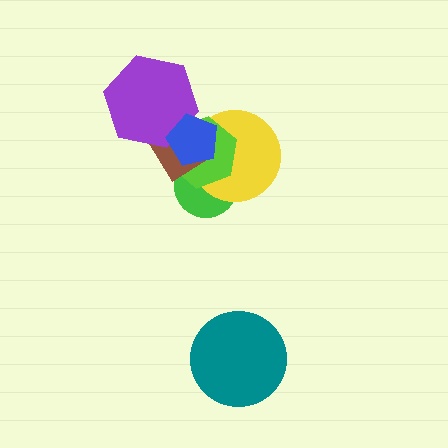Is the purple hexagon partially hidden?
Yes, it is partially covered by another shape.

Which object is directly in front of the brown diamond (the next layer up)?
The purple hexagon is directly in front of the brown diamond.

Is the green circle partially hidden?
Yes, it is partially covered by another shape.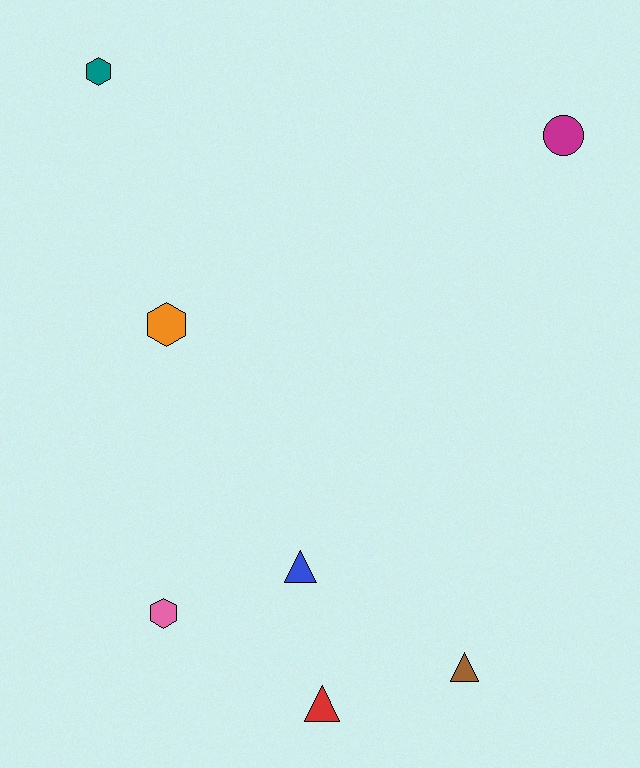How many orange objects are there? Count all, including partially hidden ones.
There is 1 orange object.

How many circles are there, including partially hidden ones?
There is 1 circle.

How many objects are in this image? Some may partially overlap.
There are 7 objects.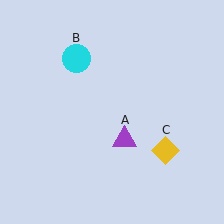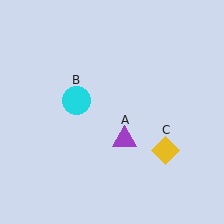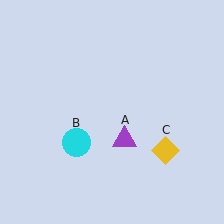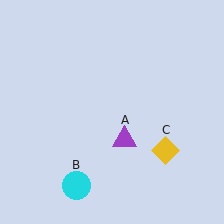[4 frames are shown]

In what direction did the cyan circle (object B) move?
The cyan circle (object B) moved down.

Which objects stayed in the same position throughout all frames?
Purple triangle (object A) and yellow diamond (object C) remained stationary.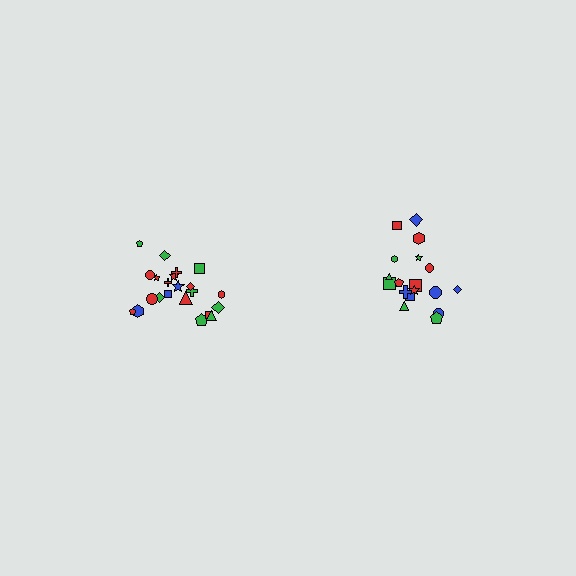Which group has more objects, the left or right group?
The left group.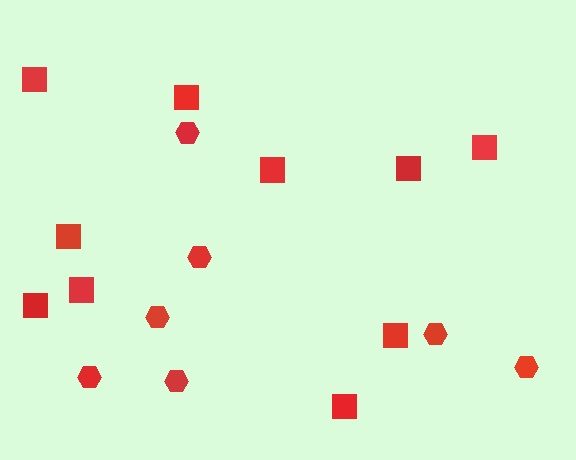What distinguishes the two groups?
There are 2 groups: one group of squares (10) and one group of hexagons (7).